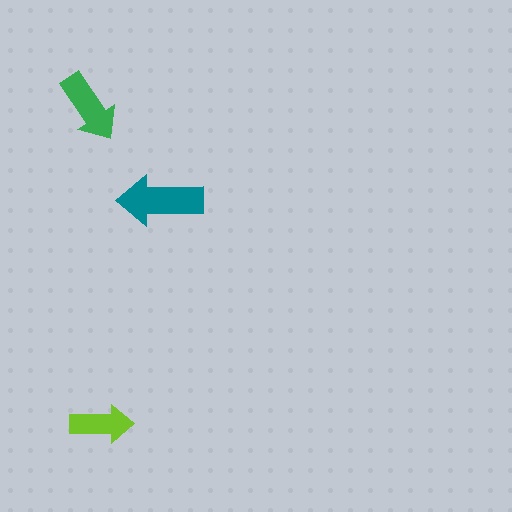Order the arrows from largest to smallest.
the teal one, the green one, the lime one.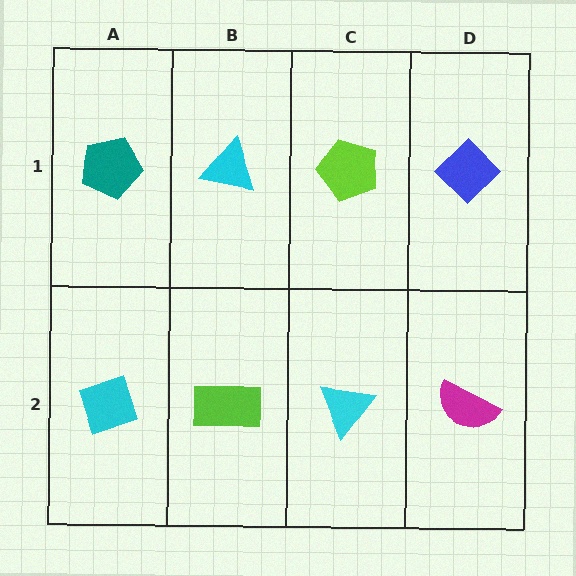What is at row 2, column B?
A lime rectangle.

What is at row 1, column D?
A blue diamond.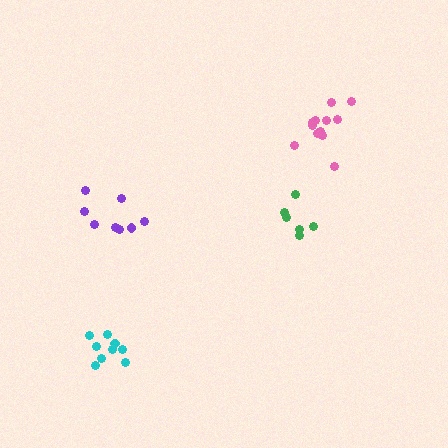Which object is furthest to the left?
The cyan cluster is leftmost.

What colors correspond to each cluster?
The clusters are colored: cyan, purple, green, pink.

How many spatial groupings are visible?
There are 4 spatial groupings.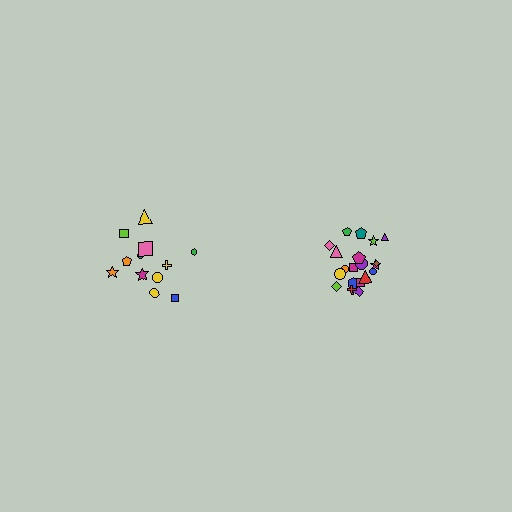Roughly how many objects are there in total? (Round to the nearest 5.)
Roughly 35 objects in total.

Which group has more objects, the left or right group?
The right group.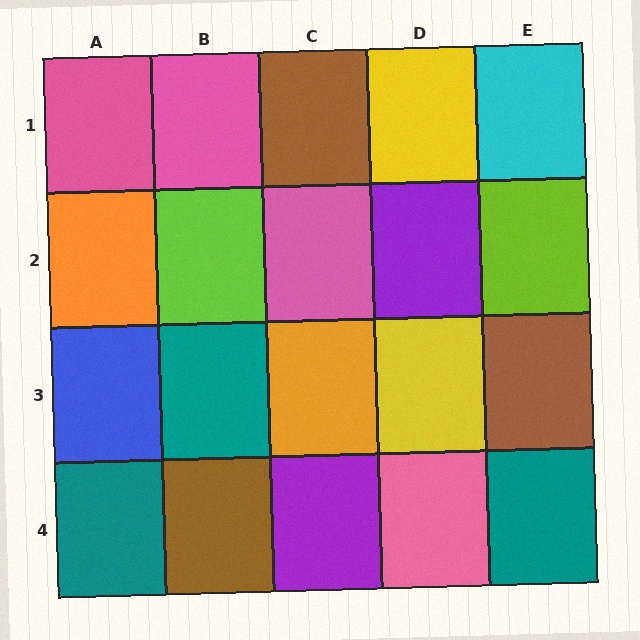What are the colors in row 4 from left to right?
Teal, brown, purple, pink, teal.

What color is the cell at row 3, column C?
Orange.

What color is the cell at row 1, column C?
Brown.